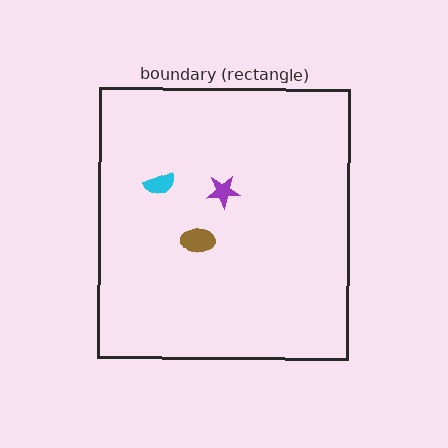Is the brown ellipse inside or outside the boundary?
Inside.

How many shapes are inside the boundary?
3 inside, 0 outside.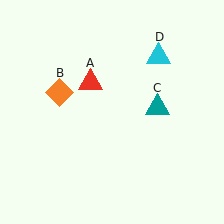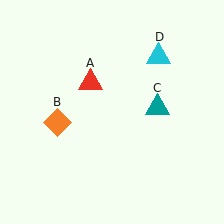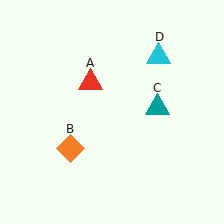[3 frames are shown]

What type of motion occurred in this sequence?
The orange diamond (object B) rotated counterclockwise around the center of the scene.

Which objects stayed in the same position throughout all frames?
Red triangle (object A) and teal triangle (object C) and cyan triangle (object D) remained stationary.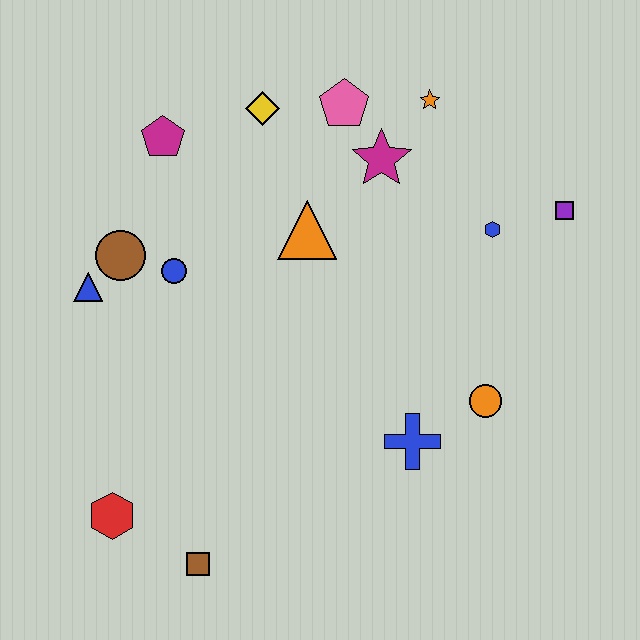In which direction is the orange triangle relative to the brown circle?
The orange triangle is to the right of the brown circle.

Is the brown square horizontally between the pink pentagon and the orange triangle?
No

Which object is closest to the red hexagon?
The brown square is closest to the red hexagon.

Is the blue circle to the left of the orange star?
Yes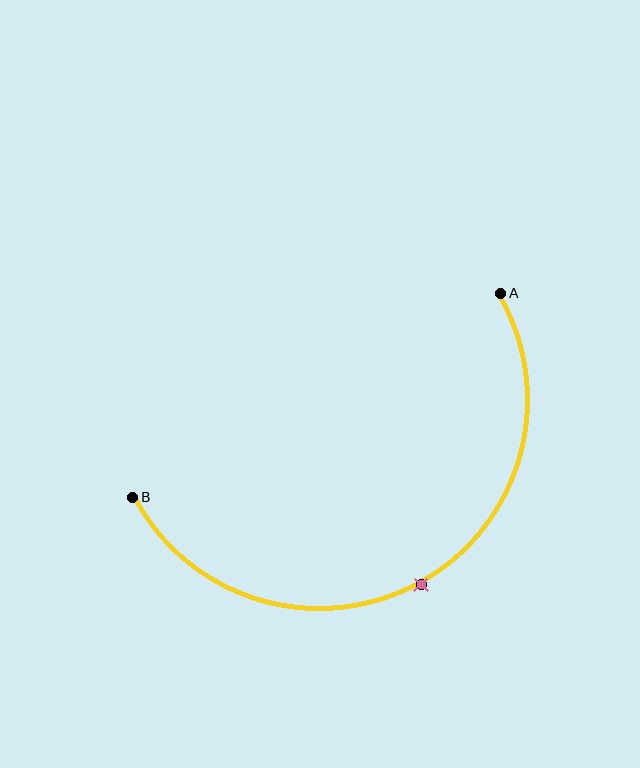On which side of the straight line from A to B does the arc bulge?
The arc bulges below the straight line connecting A and B.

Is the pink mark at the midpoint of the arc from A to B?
Yes. The pink mark lies on the arc at equal arc-length from both A and B — it is the arc midpoint.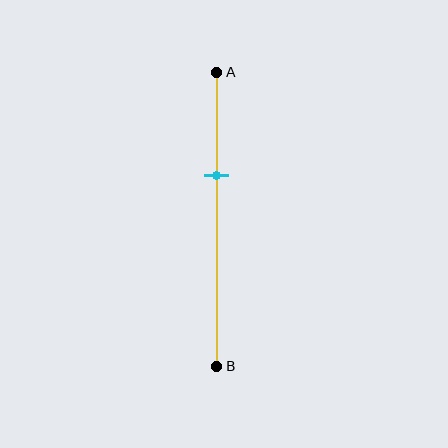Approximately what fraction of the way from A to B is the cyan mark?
The cyan mark is approximately 35% of the way from A to B.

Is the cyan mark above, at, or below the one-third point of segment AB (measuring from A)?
The cyan mark is approximately at the one-third point of segment AB.